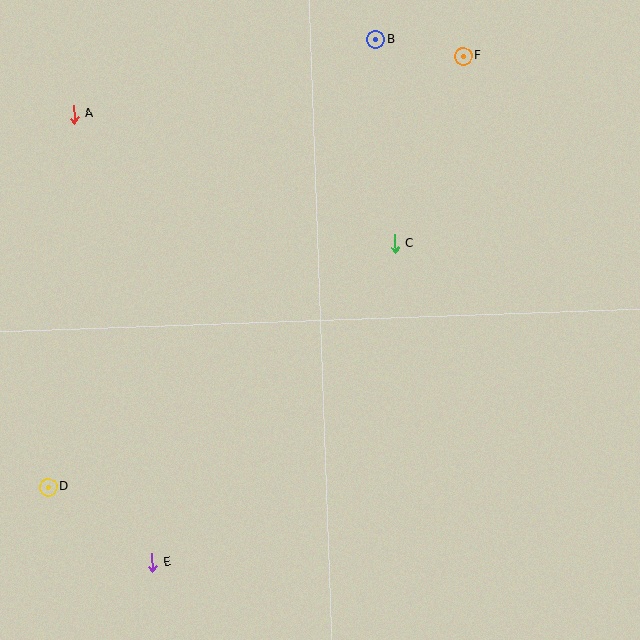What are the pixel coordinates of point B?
Point B is at (376, 39).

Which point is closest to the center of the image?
Point C at (395, 244) is closest to the center.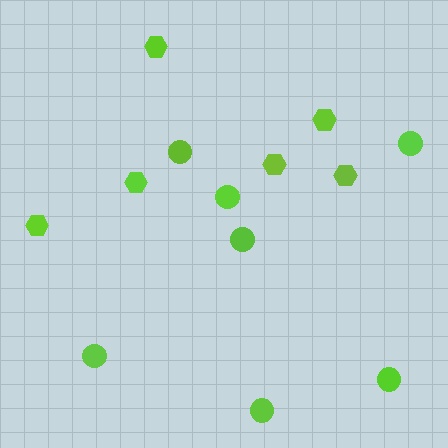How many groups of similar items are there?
There are 2 groups: one group of circles (7) and one group of hexagons (6).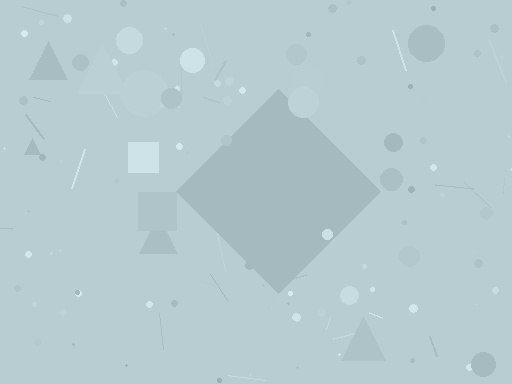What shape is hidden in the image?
A diamond is hidden in the image.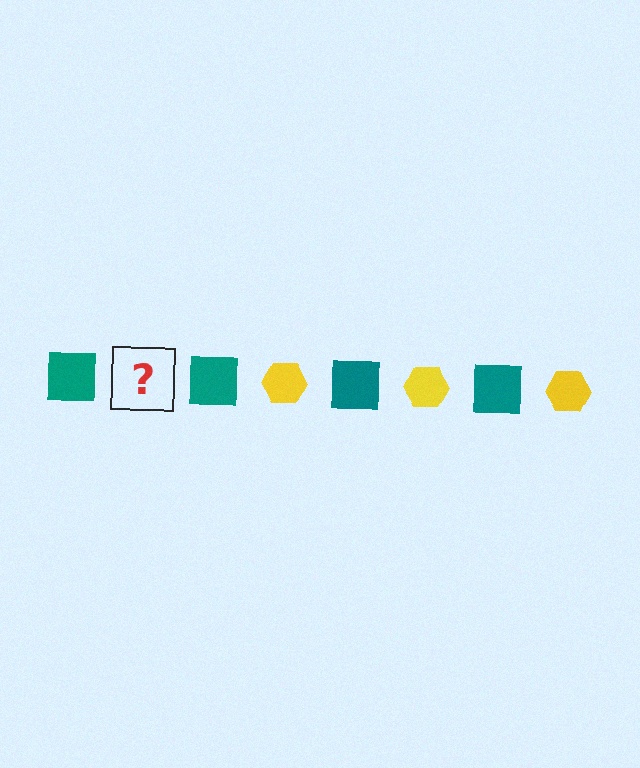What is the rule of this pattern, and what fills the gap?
The rule is that the pattern alternates between teal square and yellow hexagon. The gap should be filled with a yellow hexagon.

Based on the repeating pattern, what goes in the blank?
The blank should be a yellow hexagon.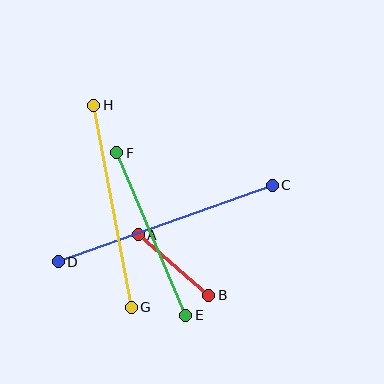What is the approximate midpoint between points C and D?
The midpoint is at approximately (165, 224) pixels.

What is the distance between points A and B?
The distance is approximately 93 pixels.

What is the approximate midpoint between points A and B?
The midpoint is at approximately (174, 265) pixels.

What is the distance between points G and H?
The distance is approximately 205 pixels.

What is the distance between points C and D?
The distance is approximately 227 pixels.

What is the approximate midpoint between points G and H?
The midpoint is at approximately (112, 206) pixels.